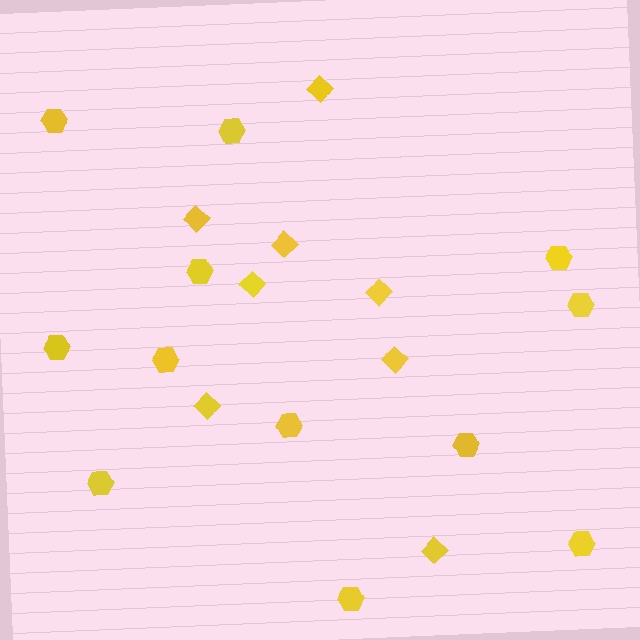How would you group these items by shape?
There are 2 groups: one group of hexagons (12) and one group of diamonds (8).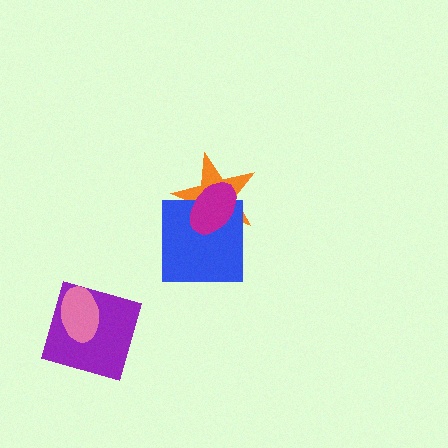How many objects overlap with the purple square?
1 object overlaps with the purple square.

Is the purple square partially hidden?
Yes, it is partially covered by another shape.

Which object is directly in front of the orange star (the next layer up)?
The blue square is directly in front of the orange star.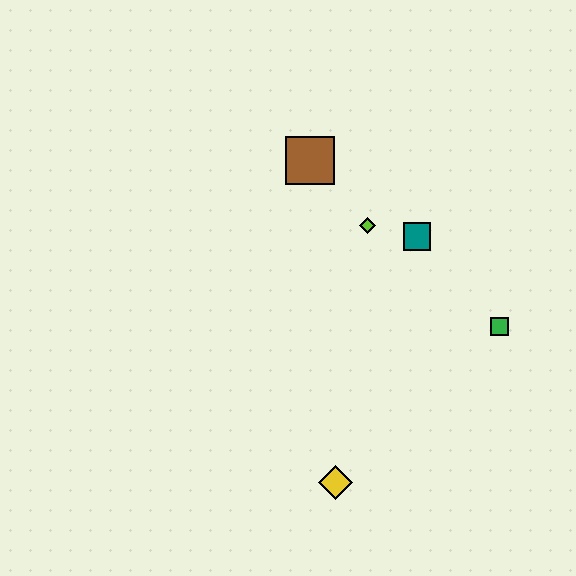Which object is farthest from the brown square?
The yellow diamond is farthest from the brown square.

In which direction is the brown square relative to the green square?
The brown square is to the left of the green square.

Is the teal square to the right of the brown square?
Yes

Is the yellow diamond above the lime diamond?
No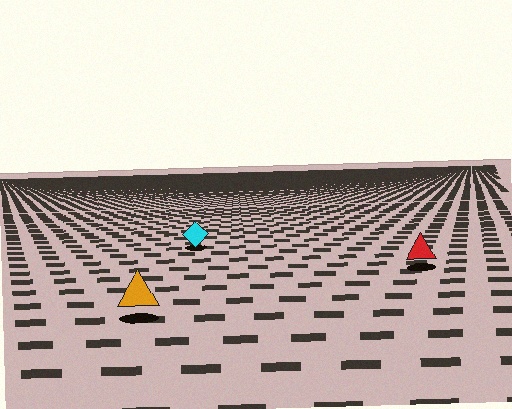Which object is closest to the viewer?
The orange triangle is closest. The texture marks near it are larger and more spread out.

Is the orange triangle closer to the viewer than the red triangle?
Yes. The orange triangle is closer — you can tell from the texture gradient: the ground texture is coarser near it.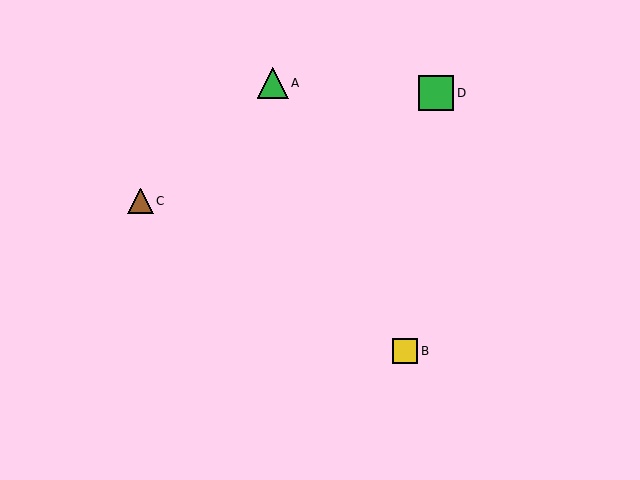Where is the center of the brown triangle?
The center of the brown triangle is at (141, 201).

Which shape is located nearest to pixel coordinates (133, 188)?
The brown triangle (labeled C) at (141, 201) is nearest to that location.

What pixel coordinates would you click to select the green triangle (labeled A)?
Click at (273, 83) to select the green triangle A.